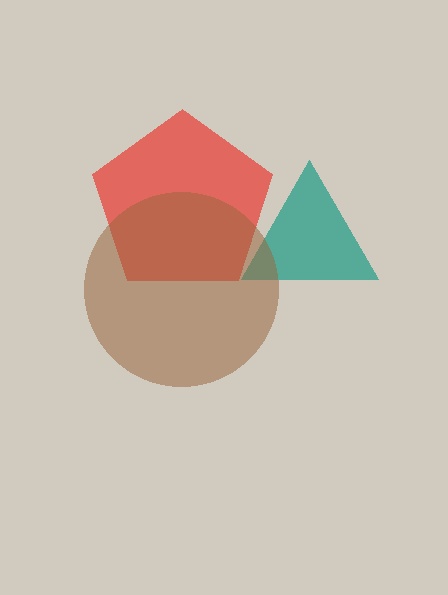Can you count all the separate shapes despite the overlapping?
Yes, there are 3 separate shapes.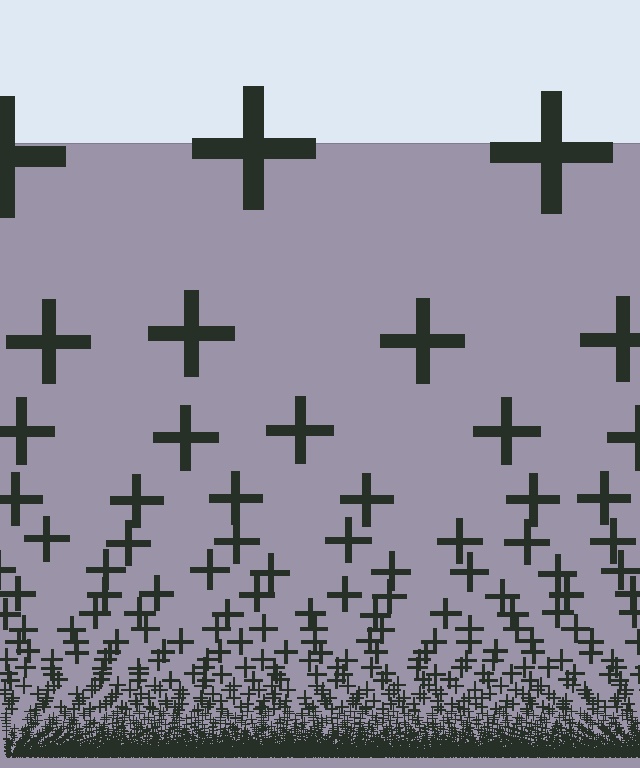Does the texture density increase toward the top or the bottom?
Density increases toward the bottom.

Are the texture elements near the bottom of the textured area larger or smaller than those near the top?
Smaller. The gradient is inverted — elements near the bottom are smaller and denser.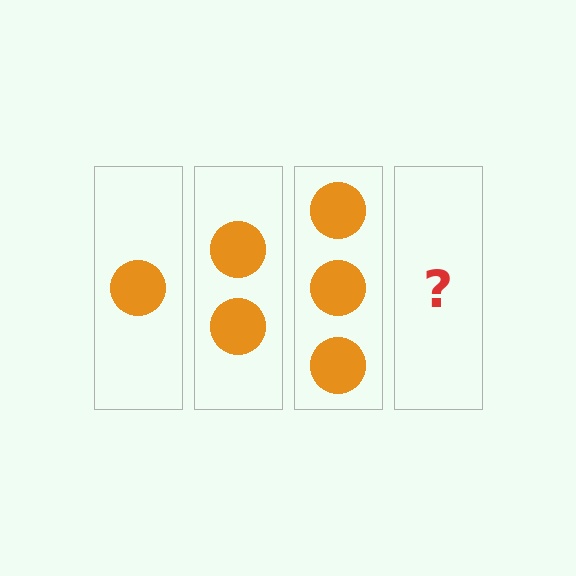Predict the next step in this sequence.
The next step is 4 circles.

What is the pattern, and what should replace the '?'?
The pattern is that each step adds one more circle. The '?' should be 4 circles.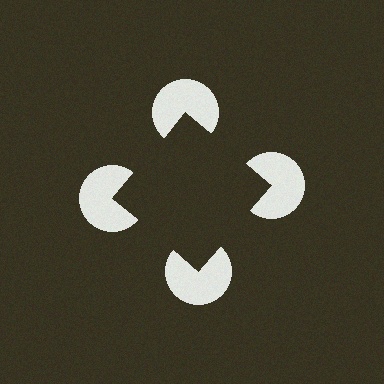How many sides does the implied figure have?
4 sides.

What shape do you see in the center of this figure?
An illusory square — its edges are inferred from the aligned wedge cuts in the pac-man discs, not physically drawn.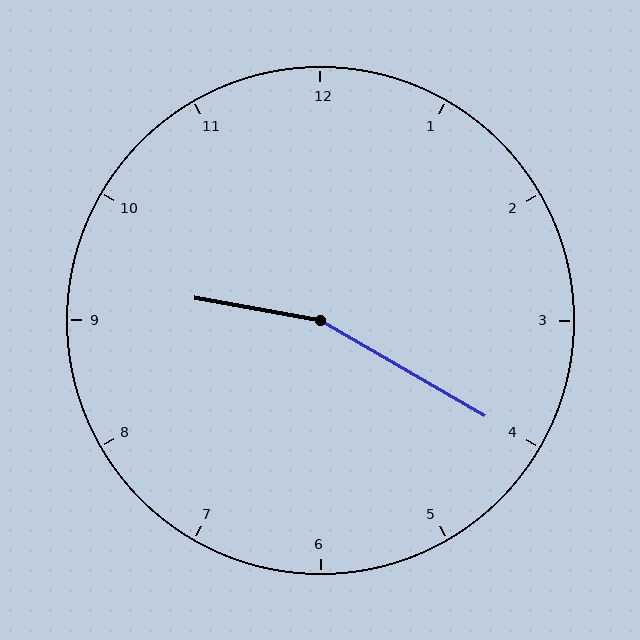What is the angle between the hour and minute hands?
Approximately 160 degrees.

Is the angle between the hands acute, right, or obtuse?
It is obtuse.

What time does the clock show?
9:20.